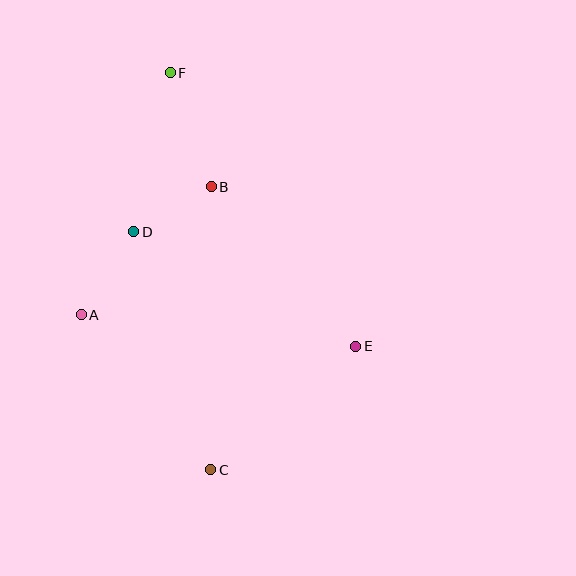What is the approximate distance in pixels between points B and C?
The distance between B and C is approximately 283 pixels.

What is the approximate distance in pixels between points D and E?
The distance between D and E is approximately 250 pixels.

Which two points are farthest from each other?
Points C and F are farthest from each other.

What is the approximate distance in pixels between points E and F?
The distance between E and F is approximately 331 pixels.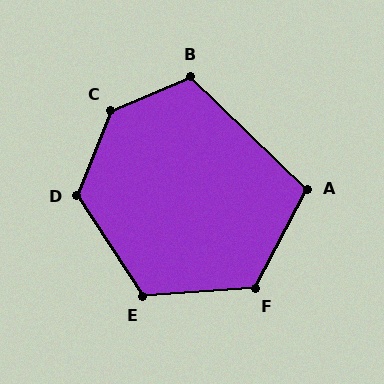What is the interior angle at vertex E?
Approximately 119 degrees (obtuse).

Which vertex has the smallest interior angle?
A, at approximately 106 degrees.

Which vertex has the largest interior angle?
C, at approximately 134 degrees.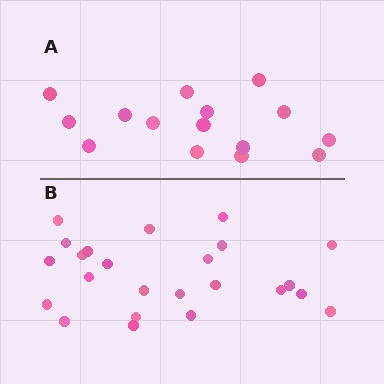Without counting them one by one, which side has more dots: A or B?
Region B (the bottom region) has more dots.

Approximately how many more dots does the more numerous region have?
Region B has roughly 8 or so more dots than region A.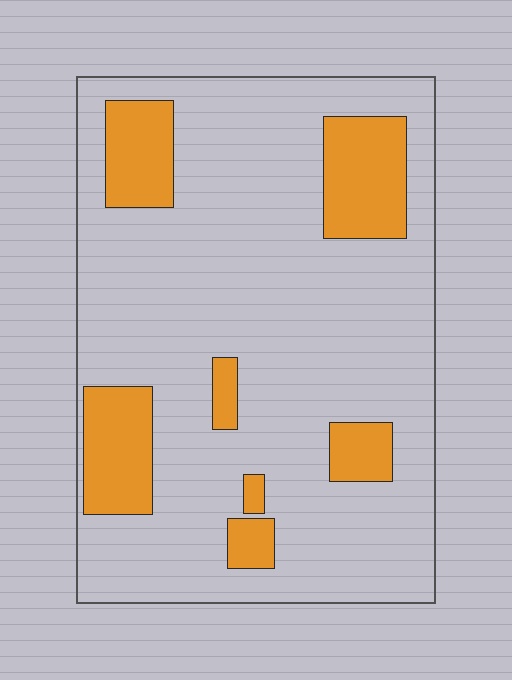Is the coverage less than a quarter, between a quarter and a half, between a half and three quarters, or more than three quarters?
Less than a quarter.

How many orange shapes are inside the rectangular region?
7.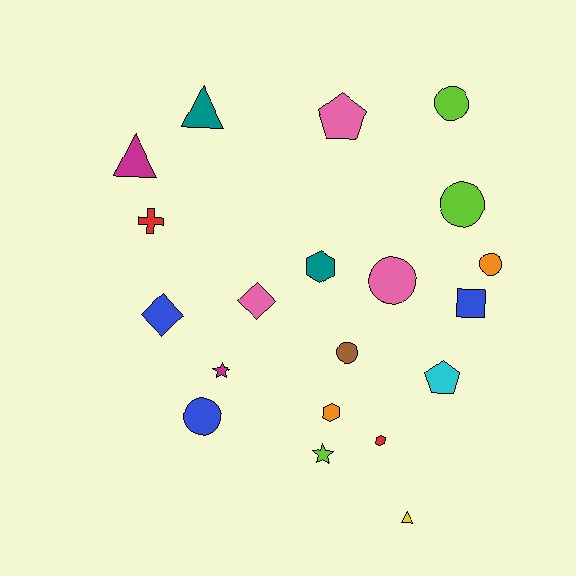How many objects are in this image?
There are 20 objects.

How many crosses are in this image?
There is 1 cross.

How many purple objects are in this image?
There are no purple objects.